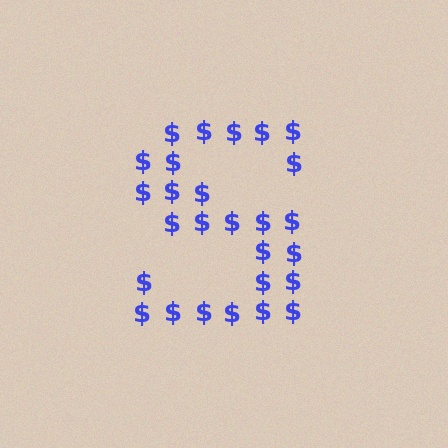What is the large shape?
The large shape is the letter S.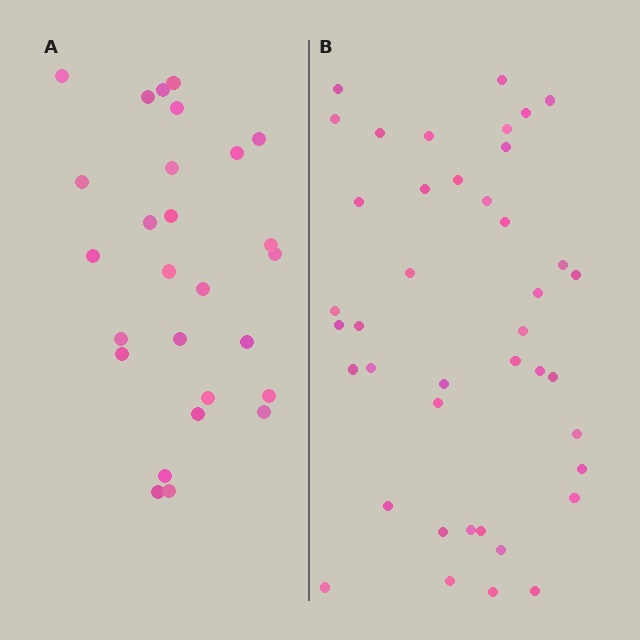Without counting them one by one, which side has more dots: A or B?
Region B (the right region) has more dots.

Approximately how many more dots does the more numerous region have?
Region B has approximately 15 more dots than region A.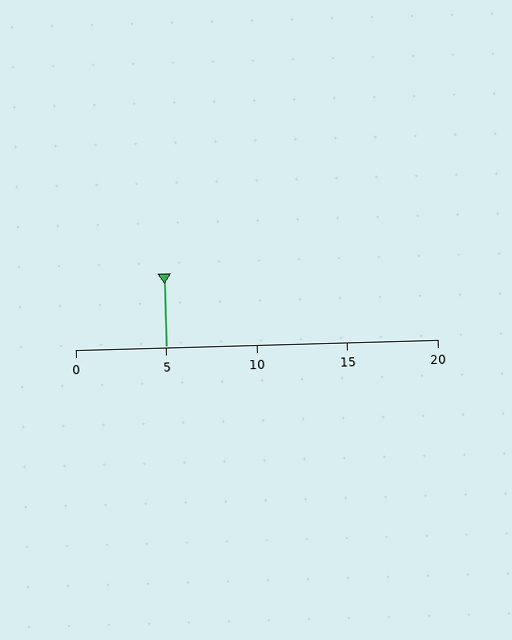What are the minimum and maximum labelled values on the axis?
The axis runs from 0 to 20.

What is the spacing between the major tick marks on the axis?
The major ticks are spaced 5 apart.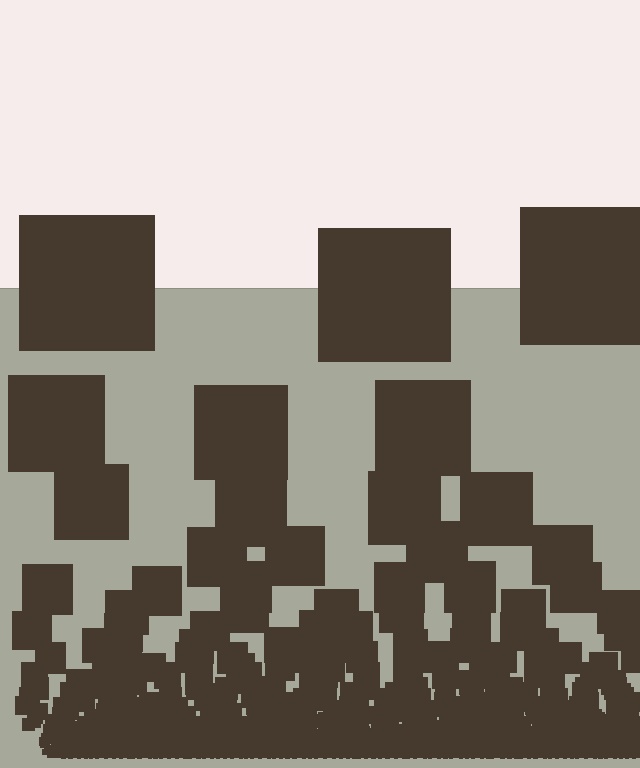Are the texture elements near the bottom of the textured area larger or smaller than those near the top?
Smaller. The gradient is inverted — elements near the bottom are smaller and denser.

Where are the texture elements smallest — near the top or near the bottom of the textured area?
Near the bottom.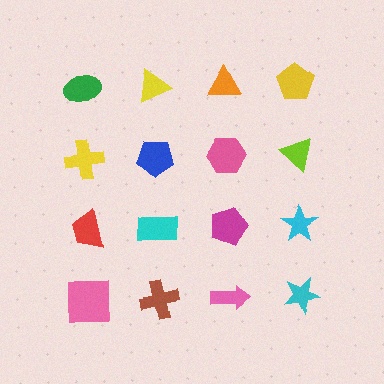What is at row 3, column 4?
A cyan star.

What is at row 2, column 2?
A blue pentagon.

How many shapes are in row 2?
4 shapes.